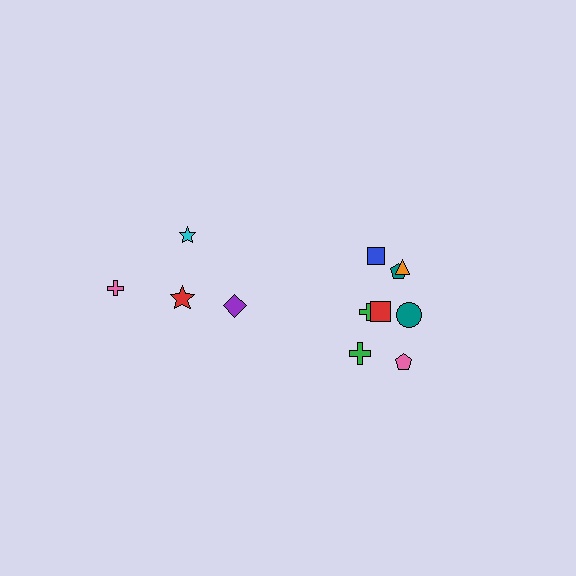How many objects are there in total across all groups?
There are 12 objects.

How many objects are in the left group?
There are 4 objects.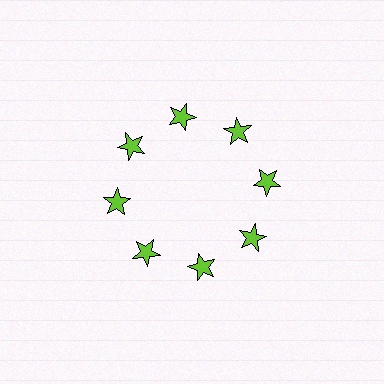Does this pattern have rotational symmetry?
Yes, this pattern has 8-fold rotational symmetry. It looks the same after rotating 45 degrees around the center.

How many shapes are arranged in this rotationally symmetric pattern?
There are 8 shapes, arranged in 8 groups of 1.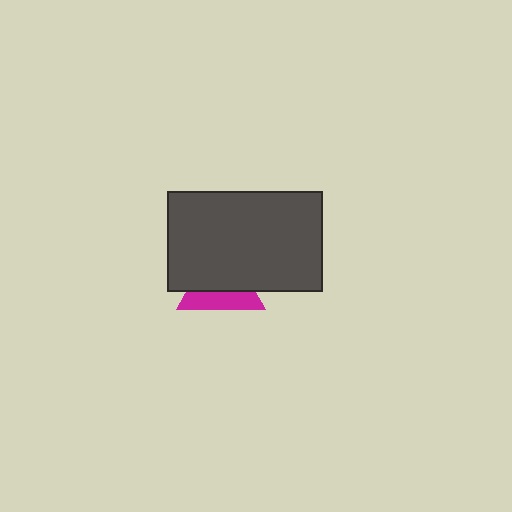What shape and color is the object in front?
The object in front is a dark gray rectangle.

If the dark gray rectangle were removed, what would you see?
You would see the complete magenta triangle.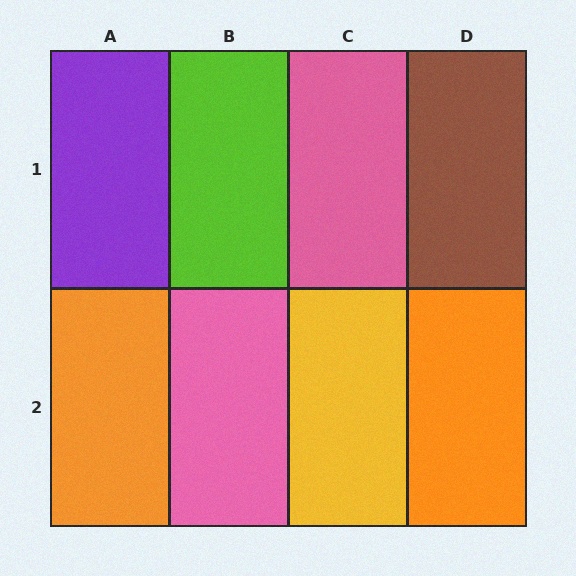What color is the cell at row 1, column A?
Purple.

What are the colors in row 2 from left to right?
Orange, pink, yellow, orange.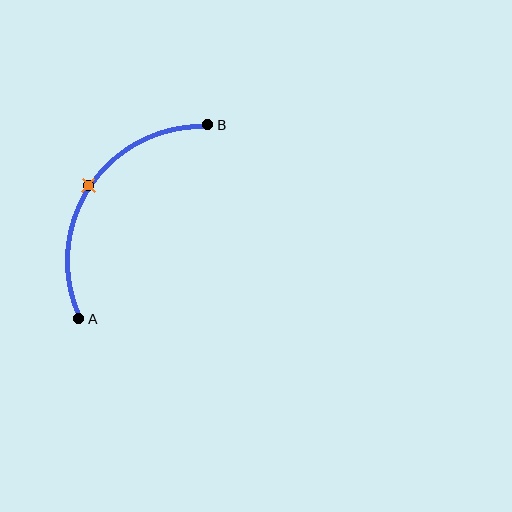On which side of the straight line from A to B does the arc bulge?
The arc bulges above and to the left of the straight line connecting A and B.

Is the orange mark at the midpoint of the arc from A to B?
Yes. The orange mark lies on the arc at equal arc-length from both A and B — it is the arc midpoint.